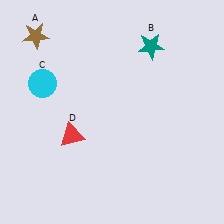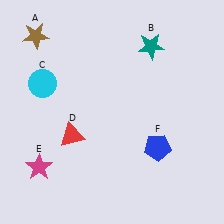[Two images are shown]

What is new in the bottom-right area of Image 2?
A blue pentagon (F) was added in the bottom-right area of Image 2.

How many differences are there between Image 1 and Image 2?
There are 2 differences between the two images.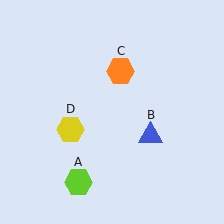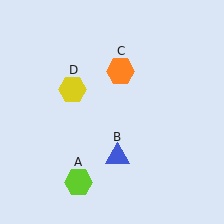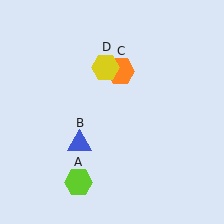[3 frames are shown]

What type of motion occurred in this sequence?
The blue triangle (object B), yellow hexagon (object D) rotated clockwise around the center of the scene.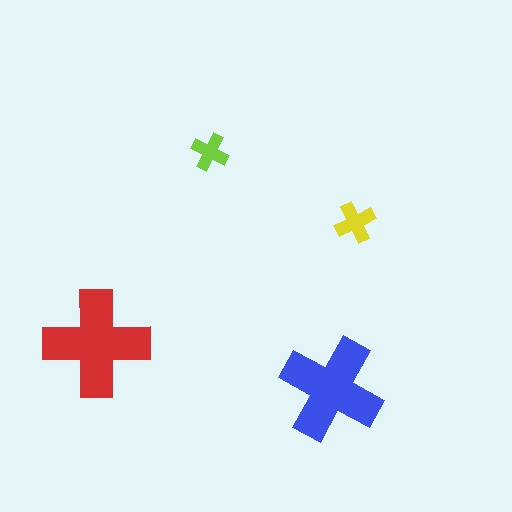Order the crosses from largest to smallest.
the red one, the blue one, the yellow one, the lime one.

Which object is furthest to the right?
The yellow cross is rightmost.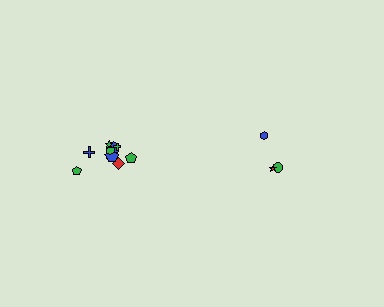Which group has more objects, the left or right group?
The left group.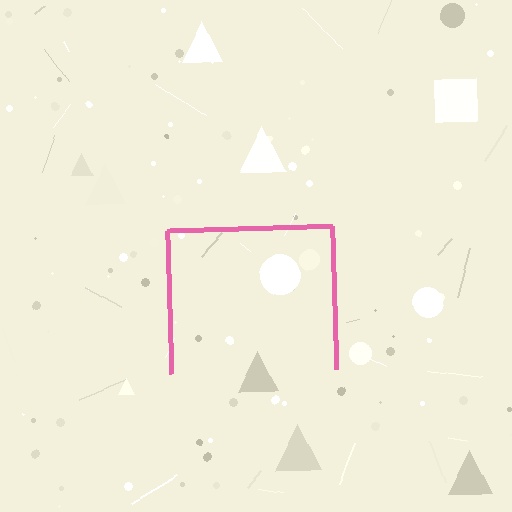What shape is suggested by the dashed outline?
The dashed outline suggests a square.